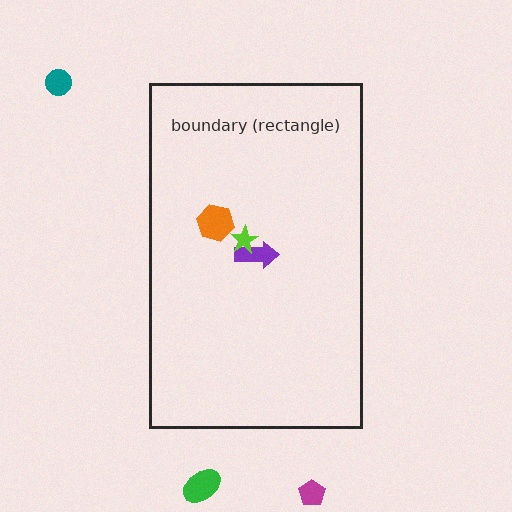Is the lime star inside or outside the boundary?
Inside.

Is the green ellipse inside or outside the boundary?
Outside.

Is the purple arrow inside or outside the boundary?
Inside.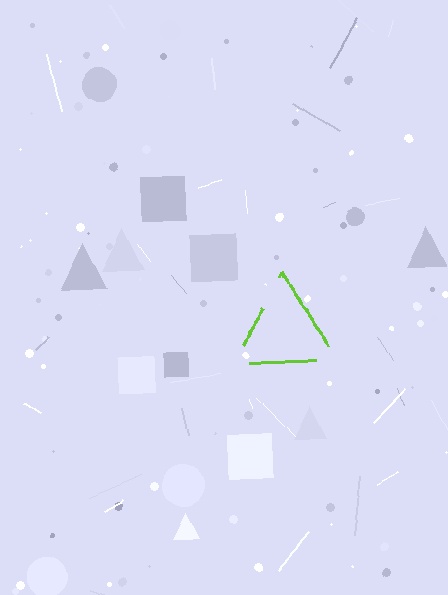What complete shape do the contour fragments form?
The contour fragments form a triangle.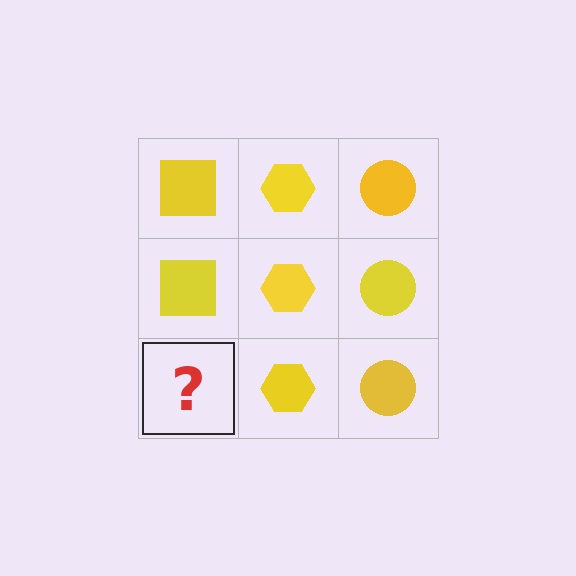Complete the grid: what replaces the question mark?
The question mark should be replaced with a yellow square.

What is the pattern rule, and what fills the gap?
The rule is that each column has a consistent shape. The gap should be filled with a yellow square.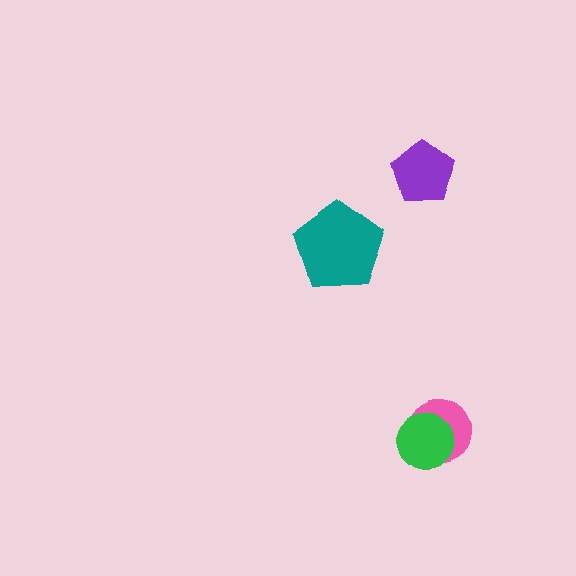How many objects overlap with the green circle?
1 object overlaps with the green circle.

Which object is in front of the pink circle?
The green circle is in front of the pink circle.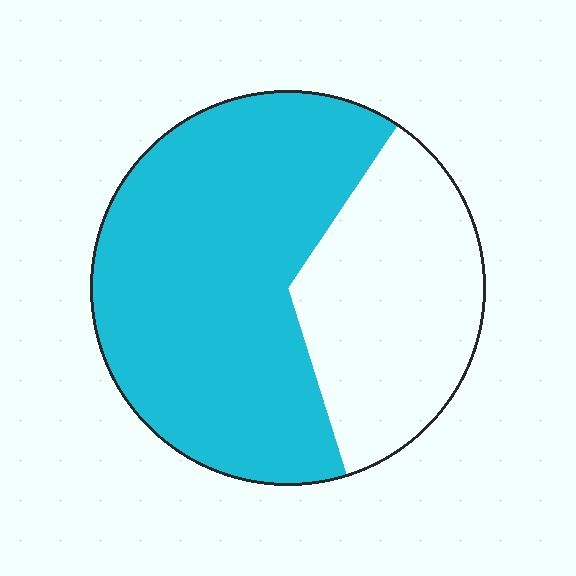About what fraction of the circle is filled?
About five eighths (5/8).